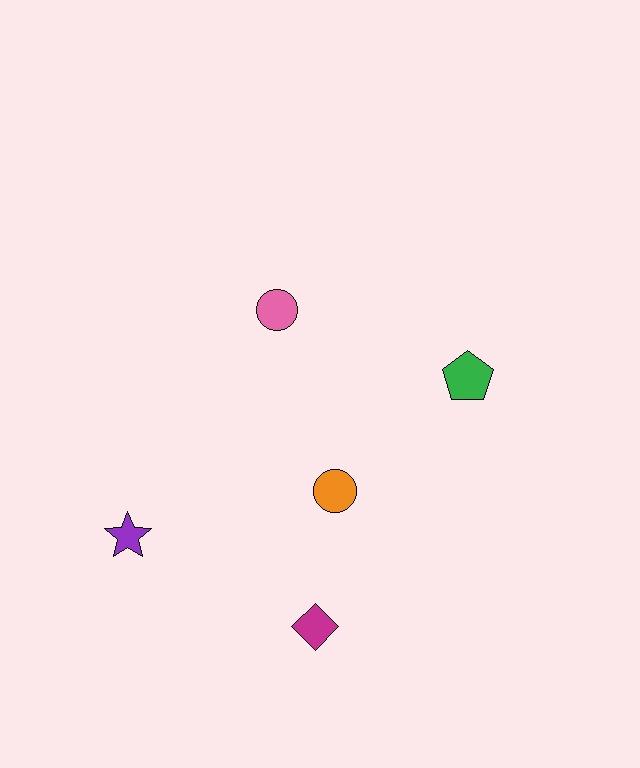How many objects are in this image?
There are 5 objects.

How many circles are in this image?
There are 2 circles.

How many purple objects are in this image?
There is 1 purple object.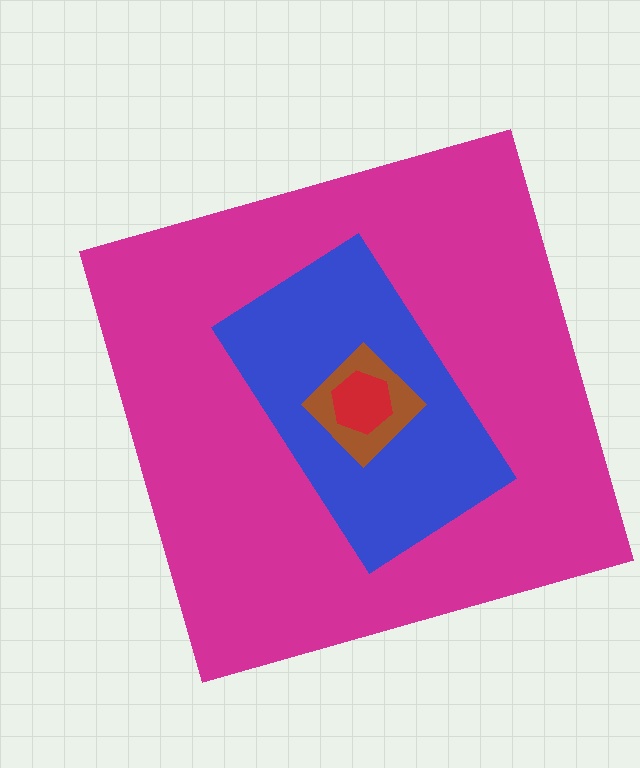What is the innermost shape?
The red hexagon.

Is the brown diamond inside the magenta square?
Yes.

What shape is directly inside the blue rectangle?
The brown diamond.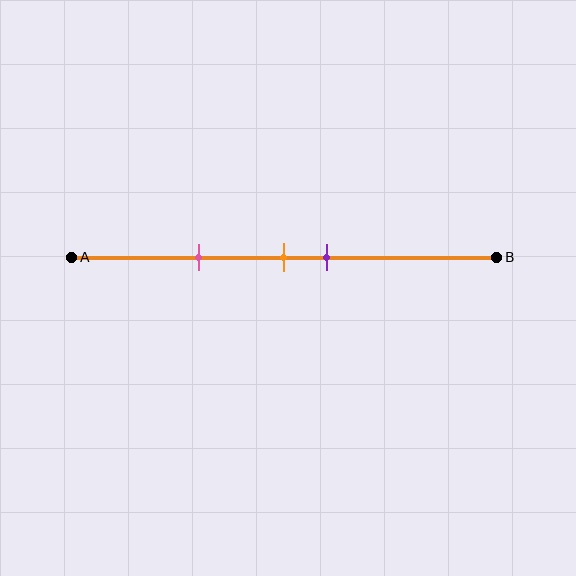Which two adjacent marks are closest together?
The orange and purple marks are the closest adjacent pair.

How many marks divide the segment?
There are 3 marks dividing the segment.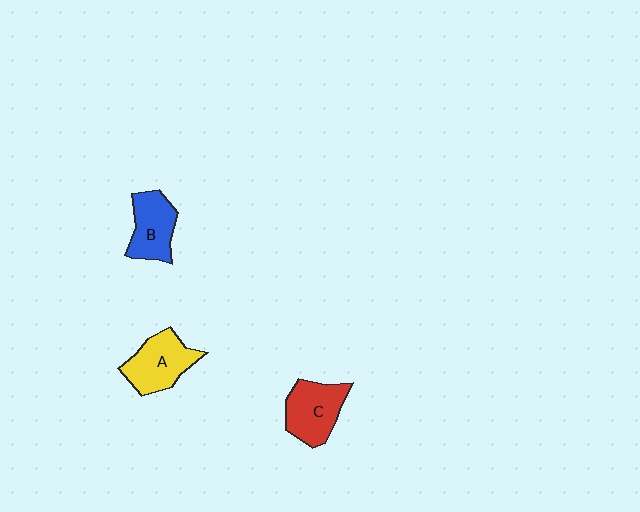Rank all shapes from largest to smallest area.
From largest to smallest: A (yellow), C (red), B (blue).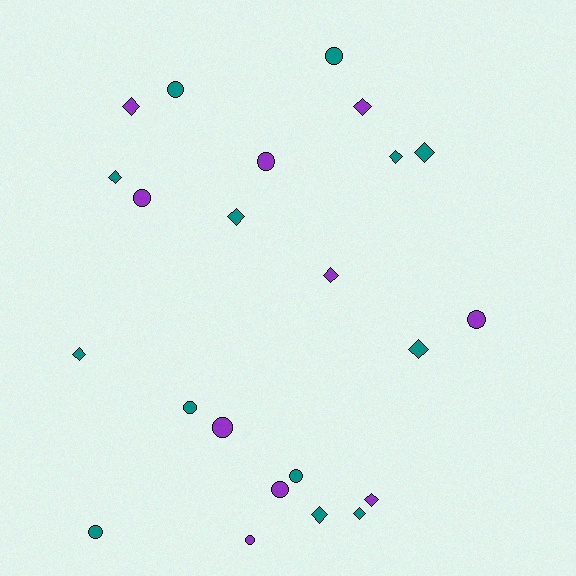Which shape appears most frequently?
Diamond, with 12 objects.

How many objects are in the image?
There are 23 objects.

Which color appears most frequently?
Teal, with 13 objects.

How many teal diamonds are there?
There are 8 teal diamonds.